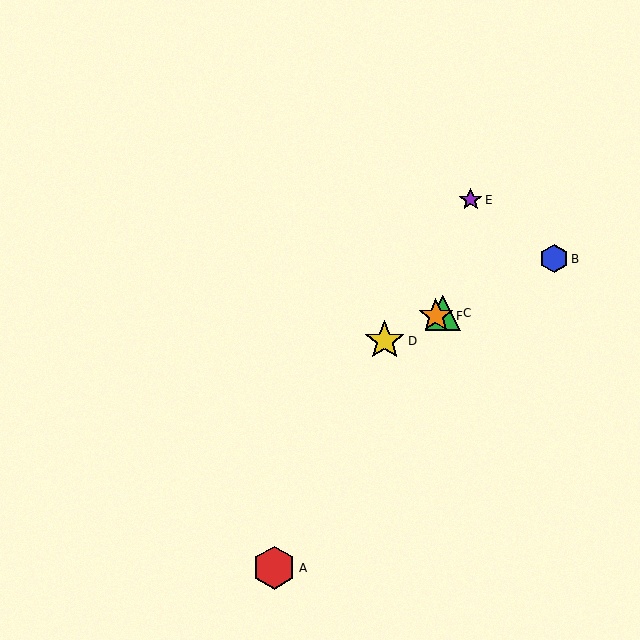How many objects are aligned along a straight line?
4 objects (B, C, D, F) are aligned along a straight line.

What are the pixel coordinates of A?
Object A is at (274, 568).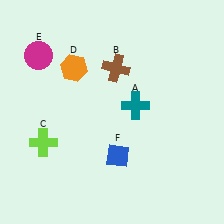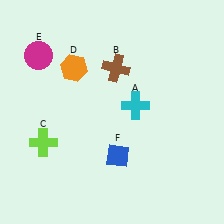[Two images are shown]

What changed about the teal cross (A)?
In Image 1, A is teal. In Image 2, it changed to cyan.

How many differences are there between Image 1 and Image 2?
There is 1 difference between the two images.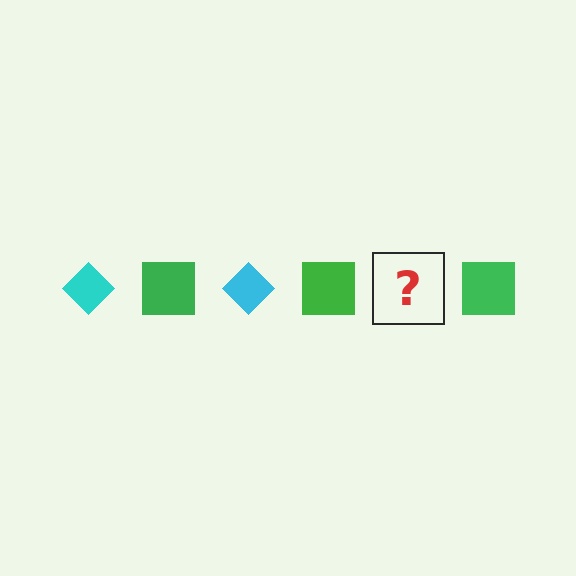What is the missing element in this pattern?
The missing element is a cyan diamond.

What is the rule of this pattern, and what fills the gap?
The rule is that the pattern alternates between cyan diamond and green square. The gap should be filled with a cyan diamond.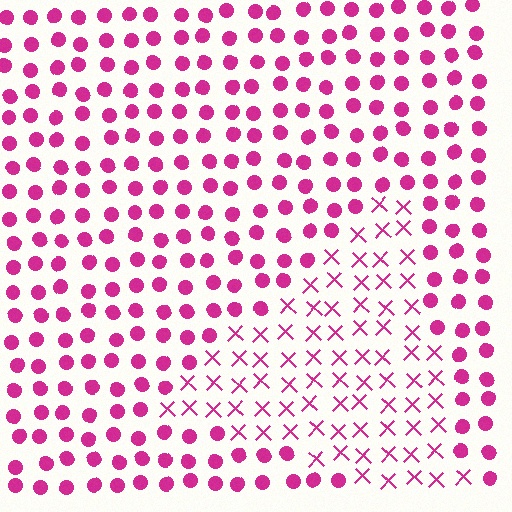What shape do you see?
I see a triangle.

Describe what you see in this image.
The image is filled with small magenta elements arranged in a uniform grid. A triangle-shaped region contains X marks, while the surrounding area contains circles. The boundary is defined purely by the change in element shape.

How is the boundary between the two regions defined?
The boundary is defined by a change in element shape: X marks inside vs. circles outside. All elements share the same color and spacing.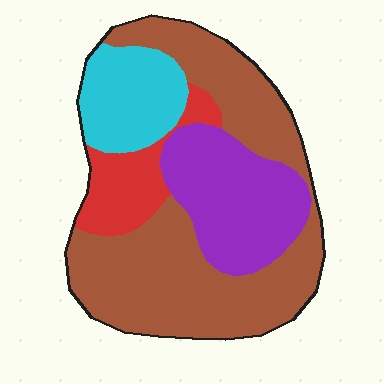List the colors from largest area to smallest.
From largest to smallest: brown, purple, cyan, red.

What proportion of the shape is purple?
Purple takes up about one quarter (1/4) of the shape.